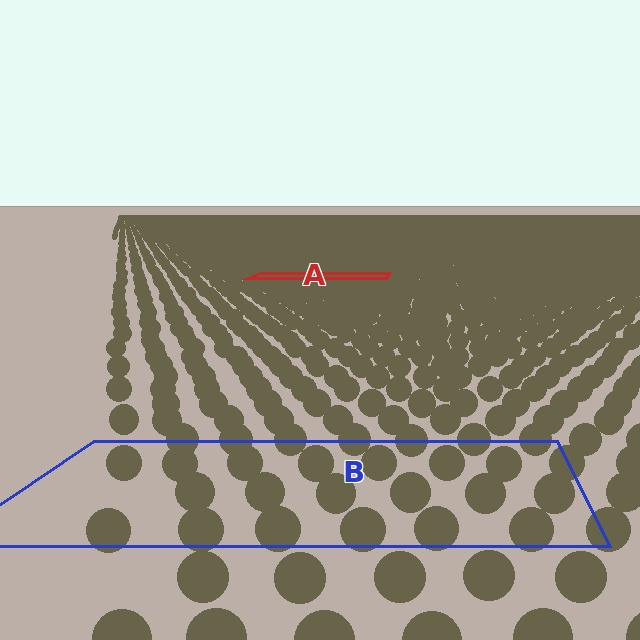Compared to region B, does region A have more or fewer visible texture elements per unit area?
Region A has more texture elements per unit area — they are packed more densely because it is farther away.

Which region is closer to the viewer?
Region B is closer. The texture elements there are larger and more spread out.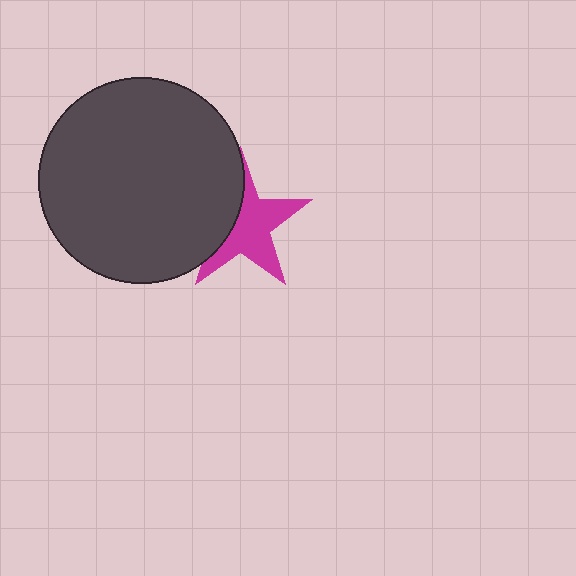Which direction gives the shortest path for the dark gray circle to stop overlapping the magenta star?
Moving left gives the shortest separation.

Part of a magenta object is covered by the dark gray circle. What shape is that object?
It is a star.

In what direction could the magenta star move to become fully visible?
The magenta star could move right. That would shift it out from behind the dark gray circle entirely.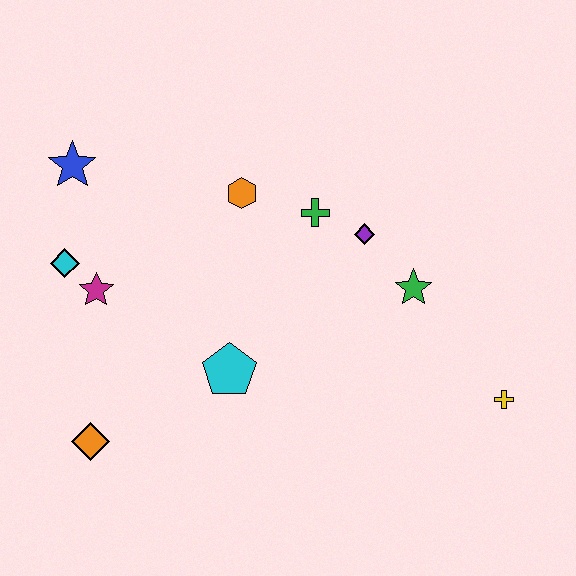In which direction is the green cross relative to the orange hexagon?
The green cross is to the right of the orange hexagon.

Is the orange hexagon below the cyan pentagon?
No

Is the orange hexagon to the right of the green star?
No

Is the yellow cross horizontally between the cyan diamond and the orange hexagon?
No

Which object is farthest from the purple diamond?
The orange diamond is farthest from the purple diamond.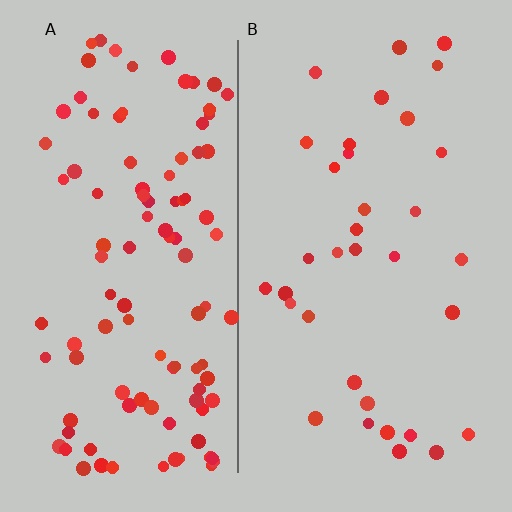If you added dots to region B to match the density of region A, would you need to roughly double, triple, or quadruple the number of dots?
Approximately triple.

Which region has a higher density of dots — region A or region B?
A (the left).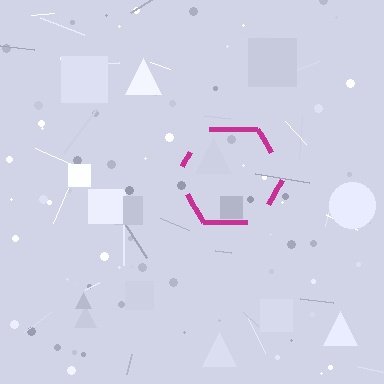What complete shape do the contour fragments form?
The contour fragments form a hexagon.